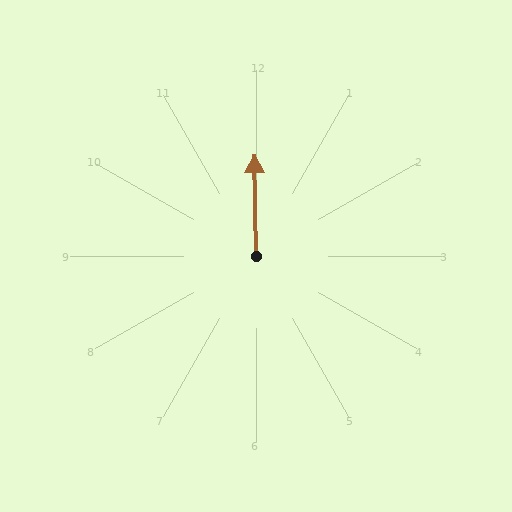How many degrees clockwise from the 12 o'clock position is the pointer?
Approximately 359 degrees.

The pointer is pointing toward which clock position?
Roughly 12 o'clock.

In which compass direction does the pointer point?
North.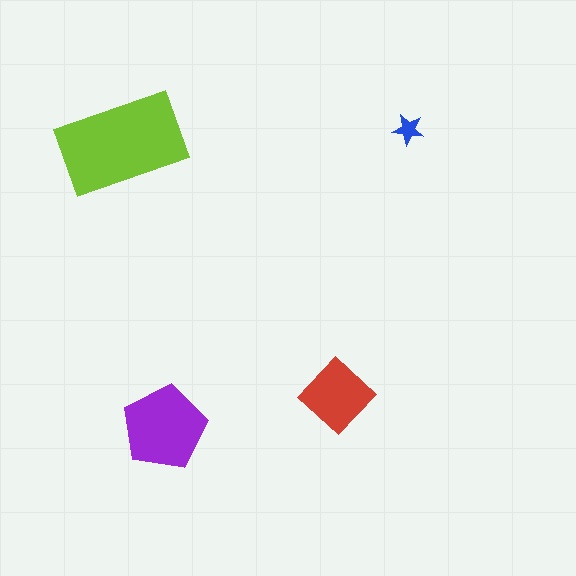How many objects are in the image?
There are 4 objects in the image.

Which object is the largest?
The lime rectangle.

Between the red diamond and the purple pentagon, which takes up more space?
The purple pentagon.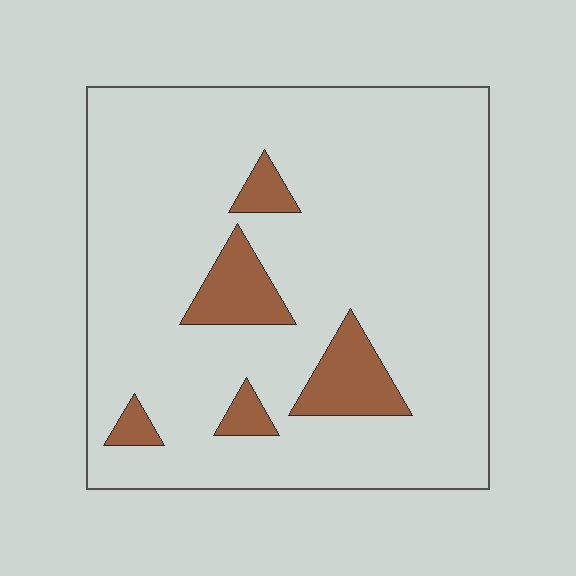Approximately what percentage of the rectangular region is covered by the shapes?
Approximately 10%.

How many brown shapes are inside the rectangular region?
5.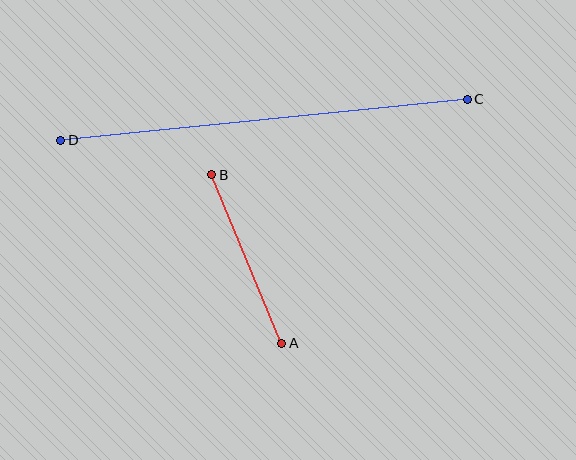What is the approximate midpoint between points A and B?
The midpoint is at approximately (247, 259) pixels.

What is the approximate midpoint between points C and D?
The midpoint is at approximately (264, 120) pixels.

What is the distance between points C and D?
The distance is approximately 409 pixels.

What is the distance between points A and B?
The distance is approximately 182 pixels.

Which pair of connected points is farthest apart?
Points C and D are farthest apart.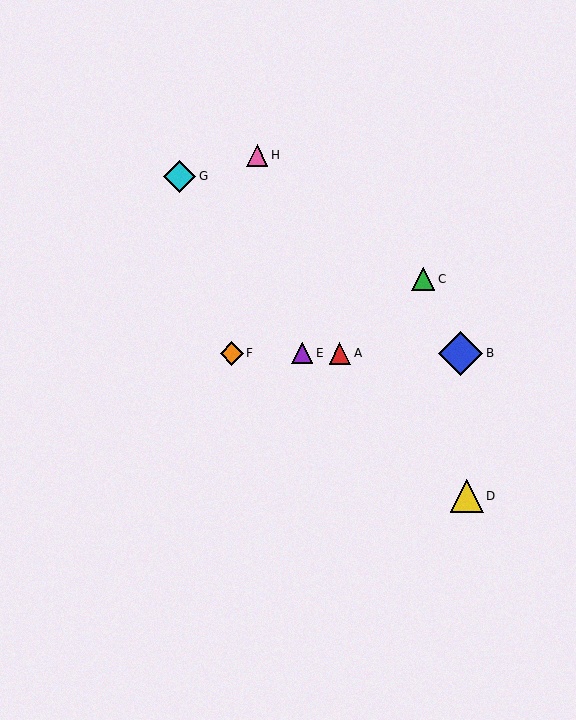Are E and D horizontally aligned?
No, E is at y≈353 and D is at y≈496.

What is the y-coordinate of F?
Object F is at y≈353.